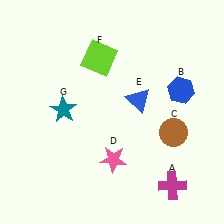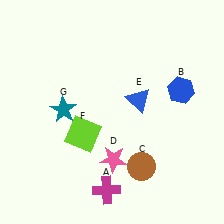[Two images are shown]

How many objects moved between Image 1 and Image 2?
3 objects moved between the two images.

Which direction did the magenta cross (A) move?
The magenta cross (A) moved left.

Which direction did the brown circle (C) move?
The brown circle (C) moved down.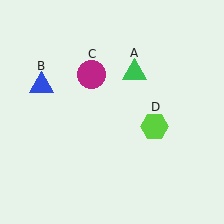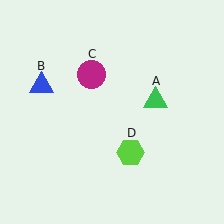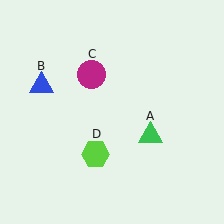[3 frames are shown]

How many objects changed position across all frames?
2 objects changed position: green triangle (object A), lime hexagon (object D).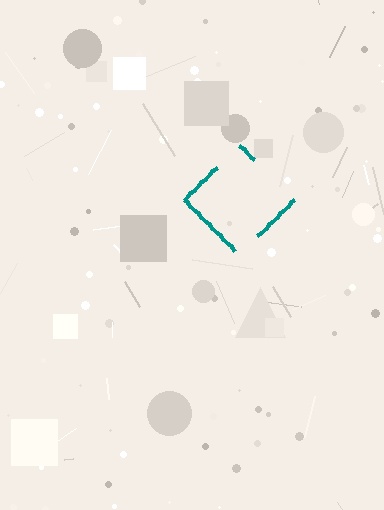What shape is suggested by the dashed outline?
The dashed outline suggests a diamond.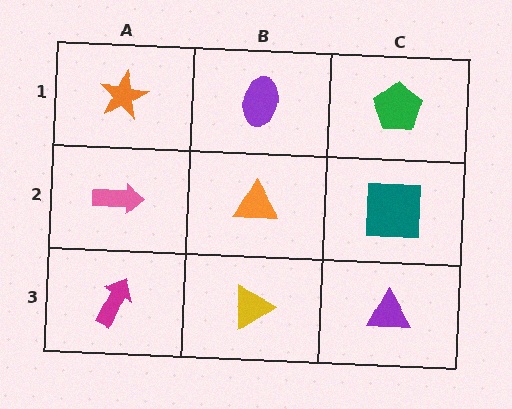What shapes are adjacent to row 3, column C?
A teal square (row 2, column C), a yellow triangle (row 3, column B).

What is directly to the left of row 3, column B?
A magenta arrow.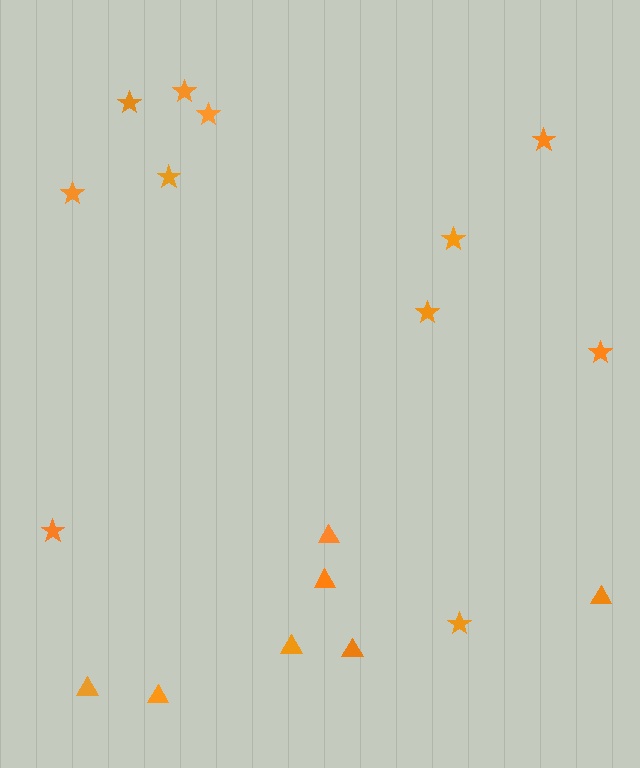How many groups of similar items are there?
There are 2 groups: one group of stars (11) and one group of triangles (7).